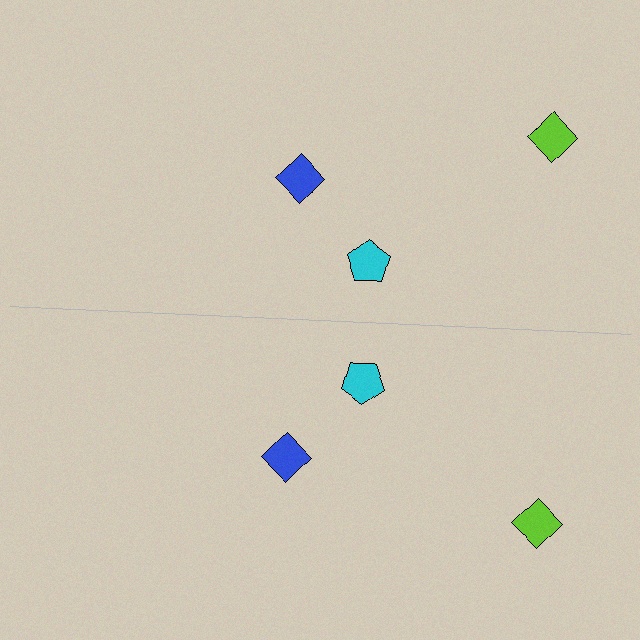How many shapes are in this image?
There are 6 shapes in this image.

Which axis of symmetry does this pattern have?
The pattern has a horizontal axis of symmetry running through the center of the image.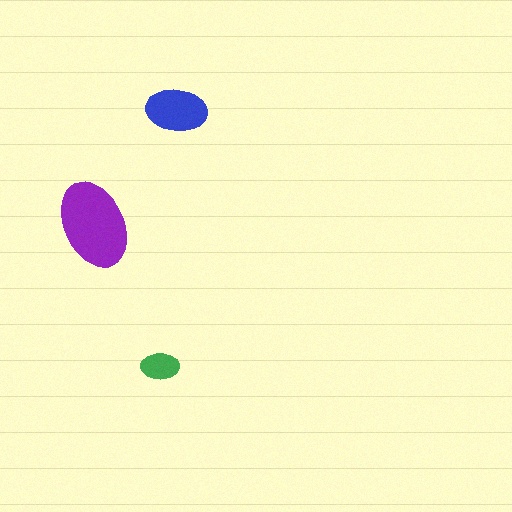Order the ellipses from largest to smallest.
the purple one, the blue one, the green one.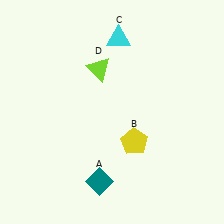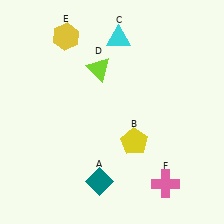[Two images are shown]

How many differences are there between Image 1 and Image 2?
There are 2 differences between the two images.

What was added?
A yellow hexagon (E), a pink cross (F) were added in Image 2.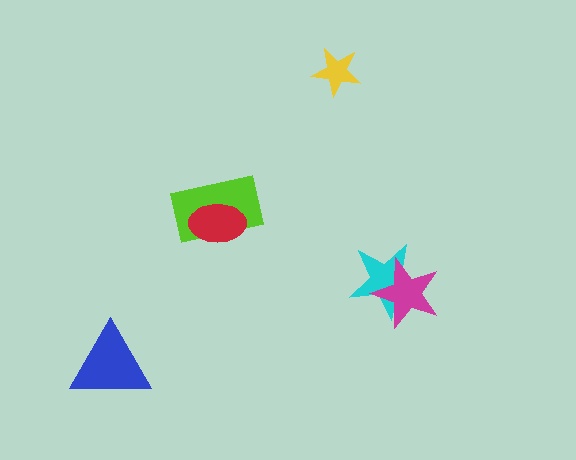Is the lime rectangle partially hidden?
Yes, it is partially covered by another shape.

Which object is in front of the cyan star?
The magenta star is in front of the cyan star.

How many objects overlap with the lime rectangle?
1 object overlaps with the lime rectangle.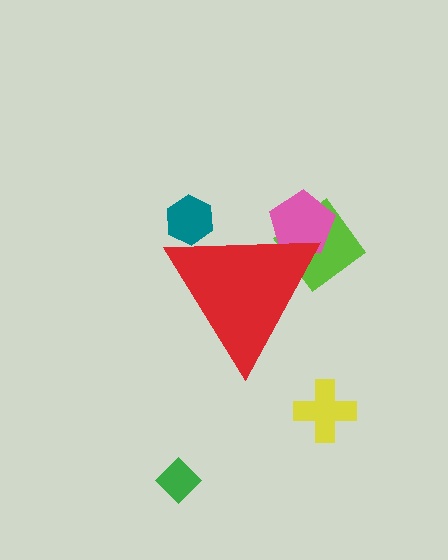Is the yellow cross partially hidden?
No, the yellow cross is fully visible.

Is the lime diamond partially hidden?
Yes, the lime diamond is partially hidden behind the red triangle.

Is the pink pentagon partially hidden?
Yes, the pink pentagon is partially hidden behind the red triangle.